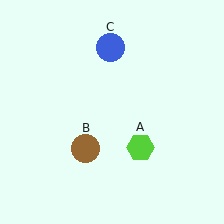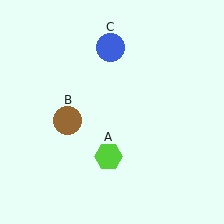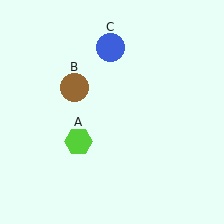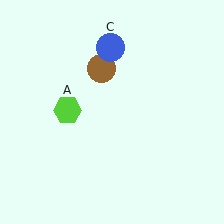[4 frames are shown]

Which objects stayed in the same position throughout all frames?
Blue circle (object C) remained stationary.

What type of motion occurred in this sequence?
The lime hexagon (object A), brown circle (object B) rotated clockwise around the center of the scene.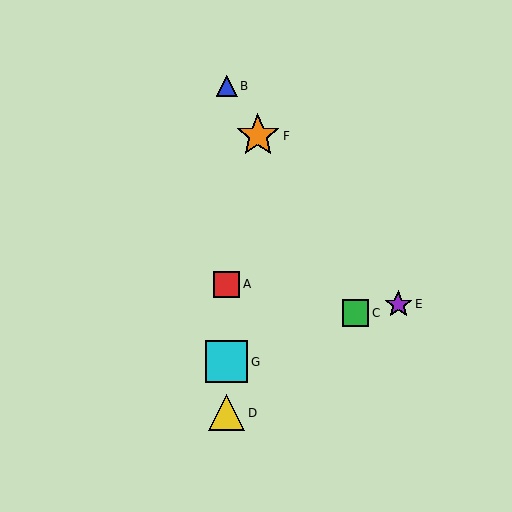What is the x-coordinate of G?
Object G is at x≈227.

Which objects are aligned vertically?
Objects A, B, D, G are aligned vertically.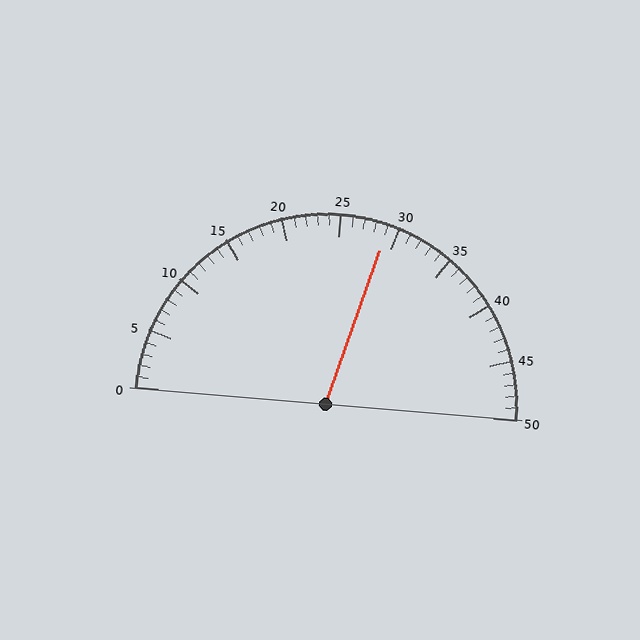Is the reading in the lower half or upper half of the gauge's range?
The reading is in the upper half of the range (0 to 50).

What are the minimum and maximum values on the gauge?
The gauge ranges from 0 to 50.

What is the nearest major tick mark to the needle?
The nearest major tick mark is 30.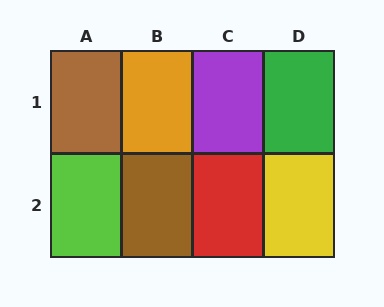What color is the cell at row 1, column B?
Orange.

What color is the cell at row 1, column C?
Purple.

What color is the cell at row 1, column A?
Brown.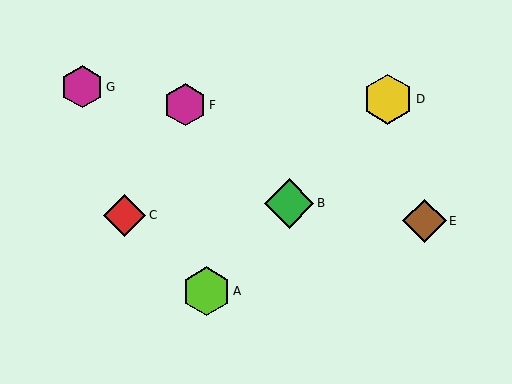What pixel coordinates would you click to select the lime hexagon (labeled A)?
Click at (206, 291) to select the lime hexagon A.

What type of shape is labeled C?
Shape C is a red diamond.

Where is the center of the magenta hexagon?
The center of the magenta hexagon is at (82, 87).